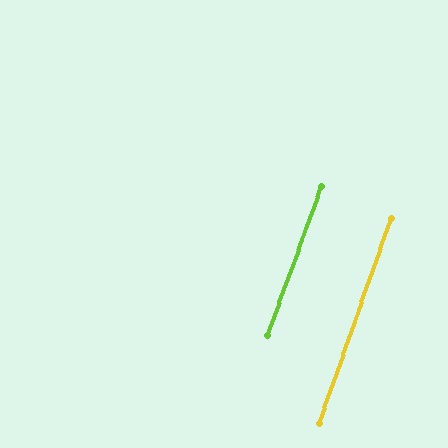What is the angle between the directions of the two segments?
Approximately 1 degree.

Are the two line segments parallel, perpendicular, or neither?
Parallel — their directions differ by only 0.6°.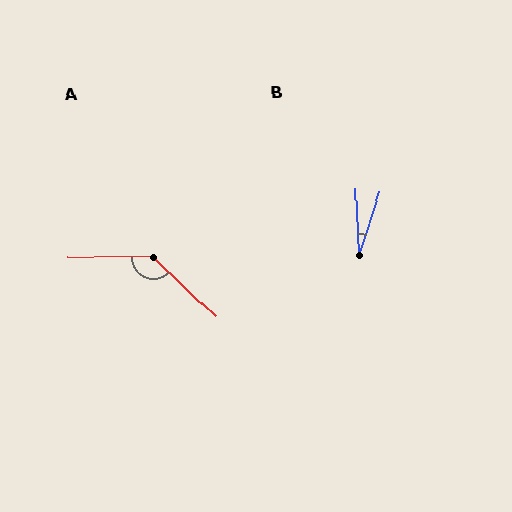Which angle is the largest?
A, at approximately 136 degrees.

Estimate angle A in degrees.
Approximately 136 degrees.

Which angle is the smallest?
B, at approximately 21 degrees.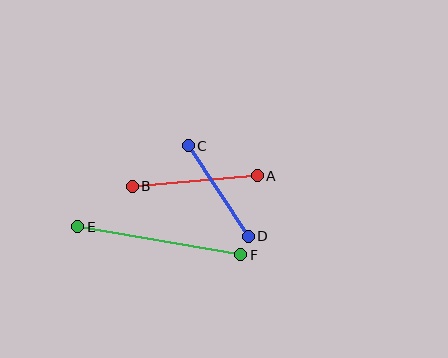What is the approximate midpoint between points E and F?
The midpoint is at approximately (159, 241) pixels.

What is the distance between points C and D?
The distance is approximately 108 pixels.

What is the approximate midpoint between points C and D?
The midpoint is at approximately (218, 191) pixels.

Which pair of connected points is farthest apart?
Points E and F are farthest apart.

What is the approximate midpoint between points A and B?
The midpoint is at approximately (195, 181) pixels.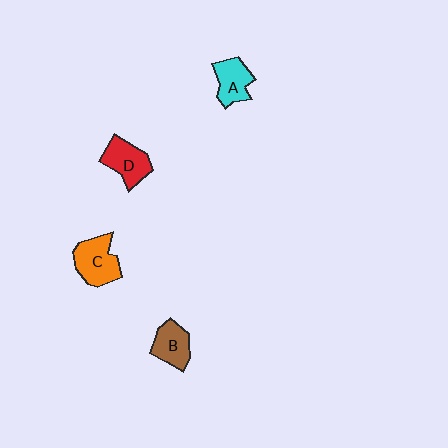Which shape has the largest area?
Shape C (orange).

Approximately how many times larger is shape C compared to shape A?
Approximately 1.3 times.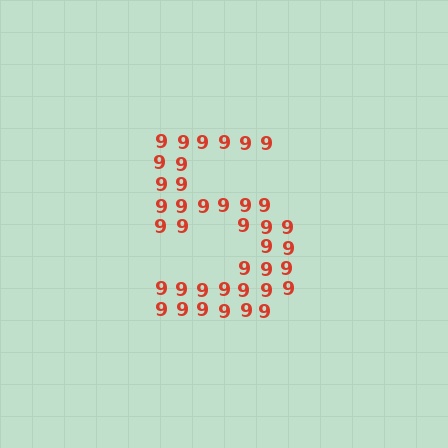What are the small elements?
The small elements are digit 9's.